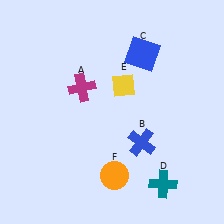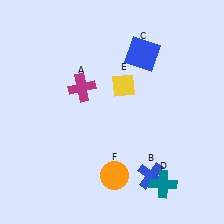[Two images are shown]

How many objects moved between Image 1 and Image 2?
1 object moved between the two images.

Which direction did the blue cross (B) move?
The blue cross (B) moved down.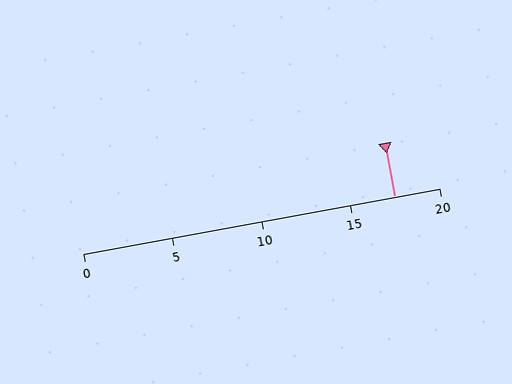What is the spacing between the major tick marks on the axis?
The major ticks are spaced 5 apart.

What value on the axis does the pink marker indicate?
The marker indicates approximately 17.5.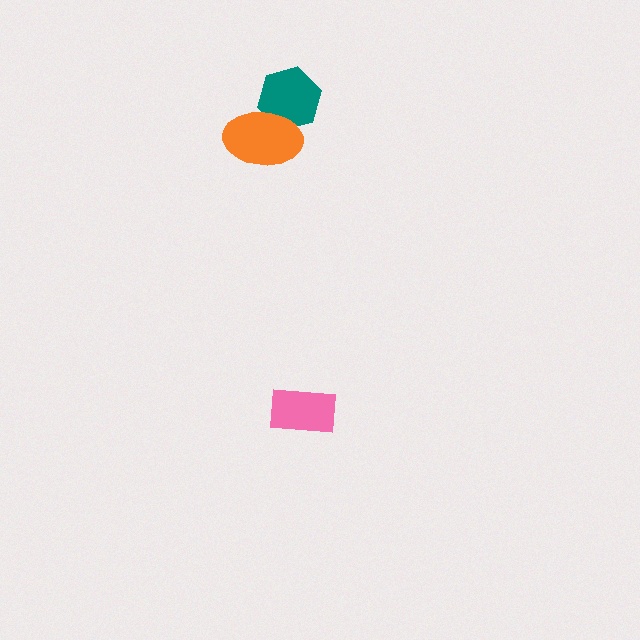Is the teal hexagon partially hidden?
Yes, it is partially covered by another shape.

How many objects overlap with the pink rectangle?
0 objects overlap with the pink rectangle.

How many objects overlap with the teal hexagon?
1 object overlaps with the teal hexagon.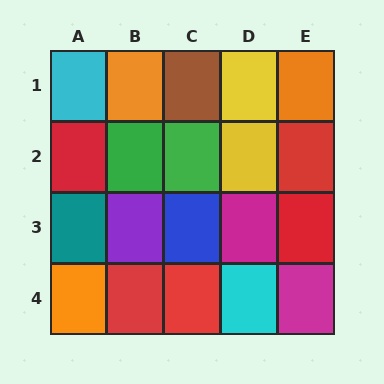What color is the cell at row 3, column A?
Teal.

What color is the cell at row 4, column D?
Cyan.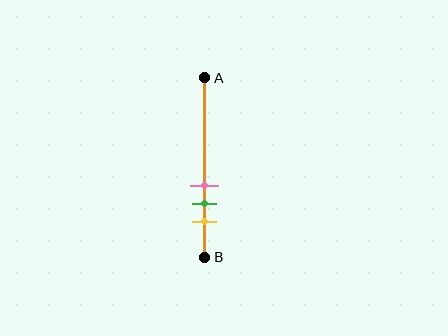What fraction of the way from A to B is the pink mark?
The pink mark is approximately 60% (0.6) of the way from A to B.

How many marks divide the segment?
There are 3 marks dividing the segment.